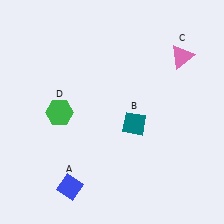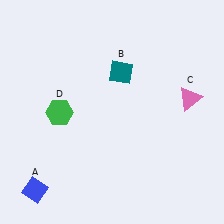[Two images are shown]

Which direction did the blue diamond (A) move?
The blue diamond (A) moved left.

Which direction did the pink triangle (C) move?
The pink triangle (C) moved down.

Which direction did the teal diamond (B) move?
The teal diamond (B) moved up.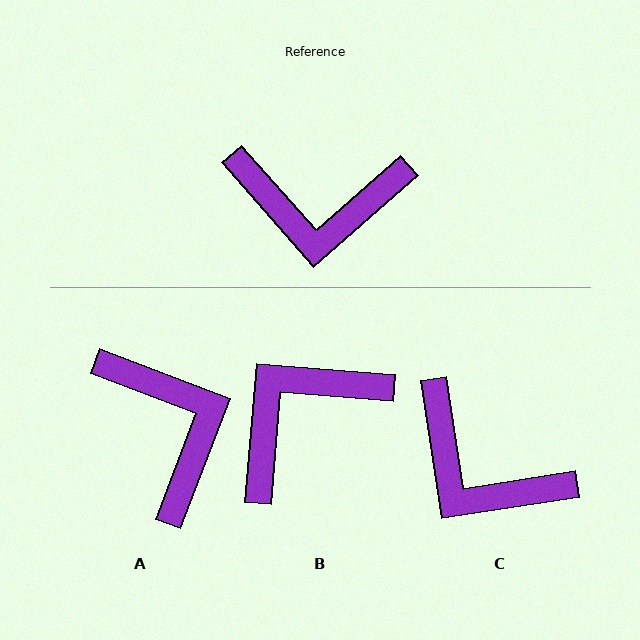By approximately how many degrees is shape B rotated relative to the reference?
Approximately 136 degrees clockwise.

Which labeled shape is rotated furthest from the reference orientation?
B, about 136 degrees away.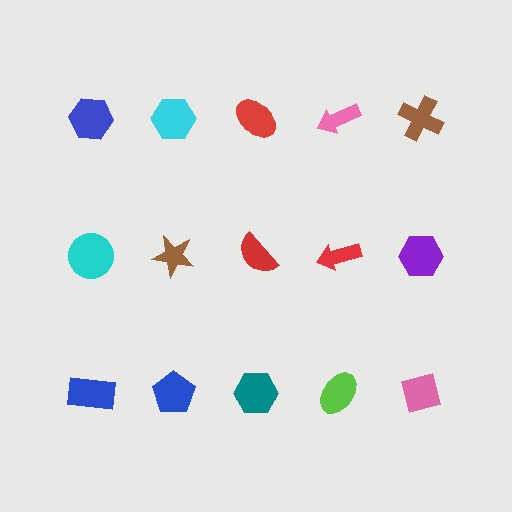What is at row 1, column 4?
A pink arrow.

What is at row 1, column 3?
A red ellipse.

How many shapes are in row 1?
5 shapes.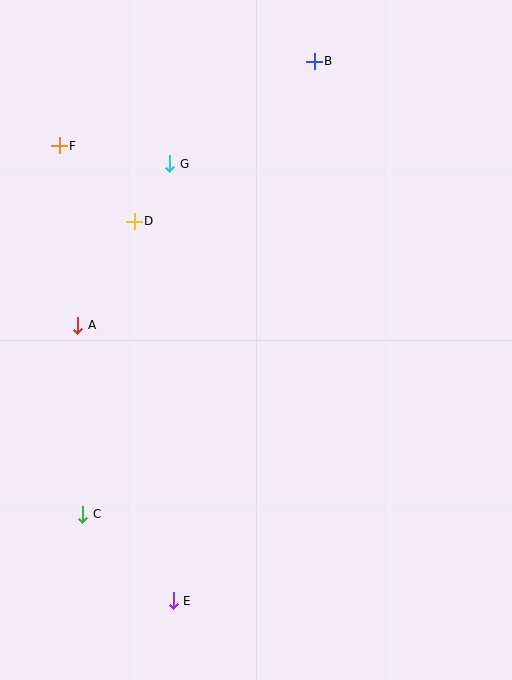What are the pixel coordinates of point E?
Point E is at (173, 601).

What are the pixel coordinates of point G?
Point G is at (170, 164).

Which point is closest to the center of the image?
Point D at (134, 221) is closest to the center.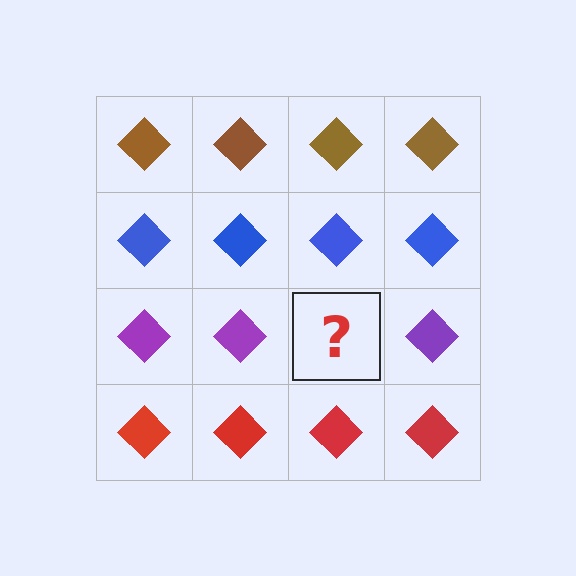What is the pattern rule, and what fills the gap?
The rule is that each row has a consistent color. The gap should be filled with a purple diamond.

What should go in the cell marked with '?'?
The missing cell should contain a purple diamond.